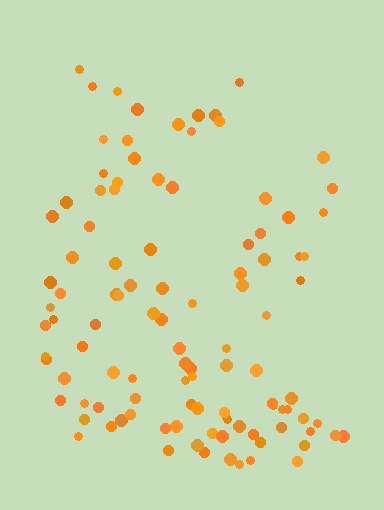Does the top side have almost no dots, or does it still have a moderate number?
Still a moderate number, just noticeably fewer than the bottom.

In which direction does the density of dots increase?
From top to bottom, with the bottom side densest.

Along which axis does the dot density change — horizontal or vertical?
Vertical.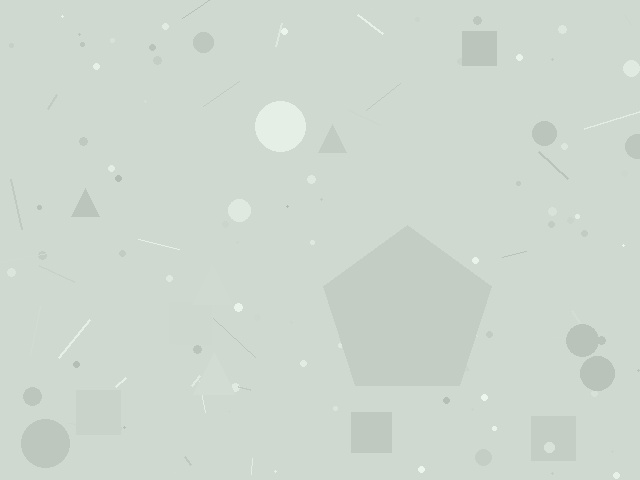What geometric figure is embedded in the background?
A pentagon is embedded in the background.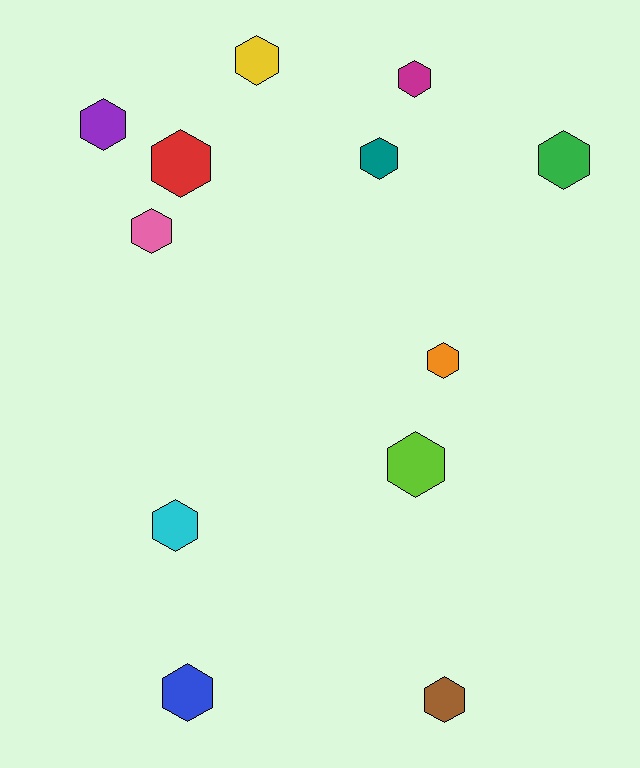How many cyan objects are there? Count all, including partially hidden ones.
There is 1 cyan object.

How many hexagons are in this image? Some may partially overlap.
There are 12 hexagons.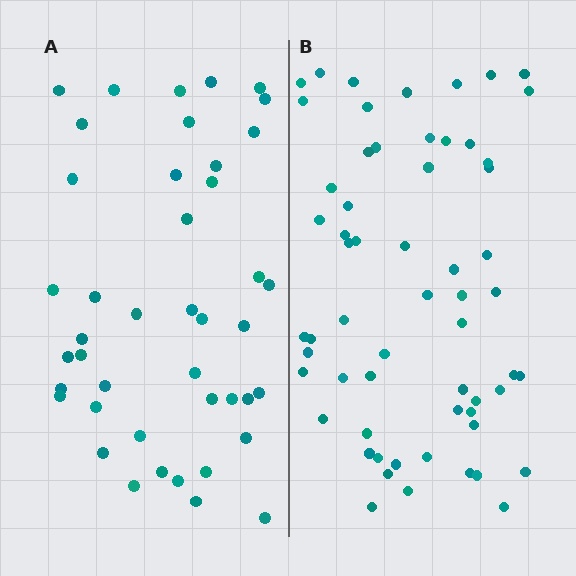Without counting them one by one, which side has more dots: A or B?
Region B (the right region) has more dots.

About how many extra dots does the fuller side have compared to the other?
Region B has approximately 15 more dots than region A.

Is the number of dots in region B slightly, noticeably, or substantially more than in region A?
Region B has noticeably more, but not dramatically so. The ratio is roughly 1.4 to 1.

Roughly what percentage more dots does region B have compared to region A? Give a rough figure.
About 40% more.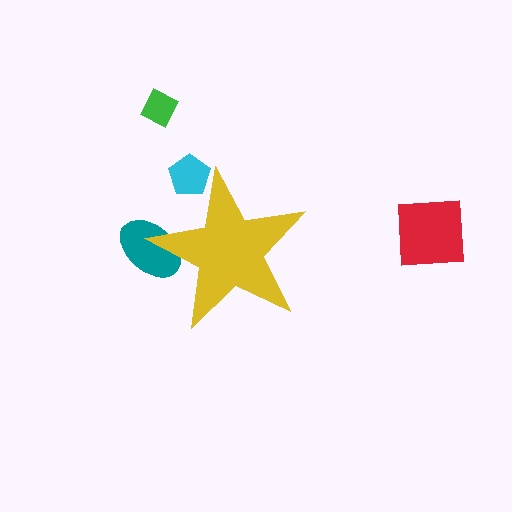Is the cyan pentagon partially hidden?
Yes, the cyan pentagon is partially hidden behind the yellow star.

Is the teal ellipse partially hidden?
Yes, the teal ellipse is partially hidden behind the yellow star.